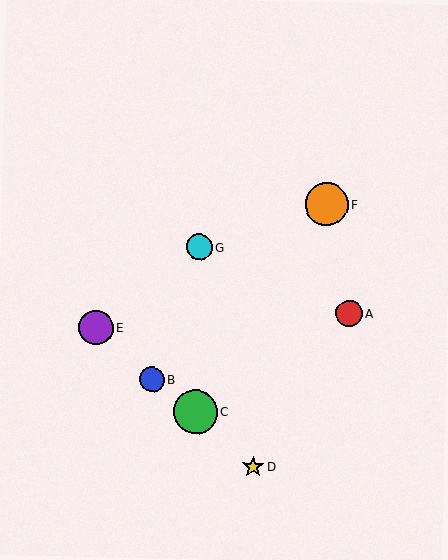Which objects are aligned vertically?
Objects C, G are aligned vertically.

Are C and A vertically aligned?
No, C is at x≈195 and A is at x≈349.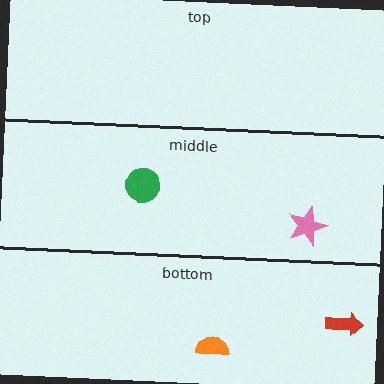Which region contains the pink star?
The middle region.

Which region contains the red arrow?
The bottom region.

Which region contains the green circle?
The middle region.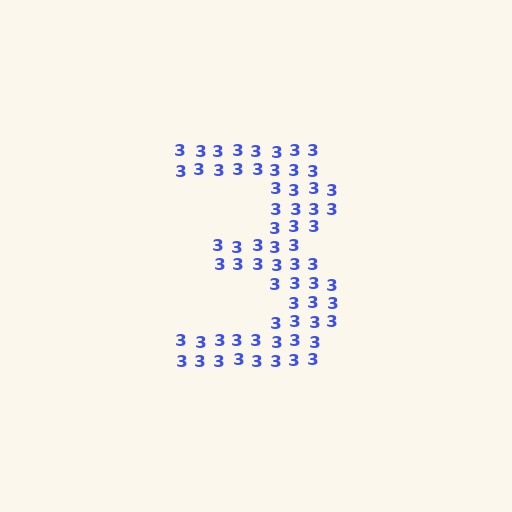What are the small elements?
The small elements are digit 3's.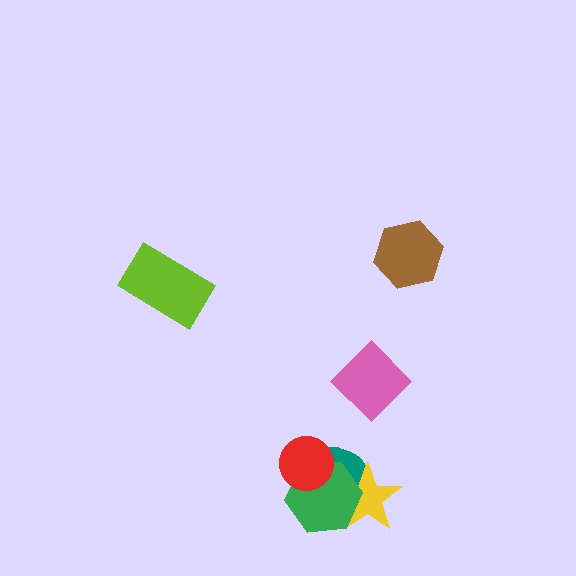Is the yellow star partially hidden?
Yes, it is partially covered by another shape.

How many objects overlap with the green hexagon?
3 objects overlap with the green hexagon.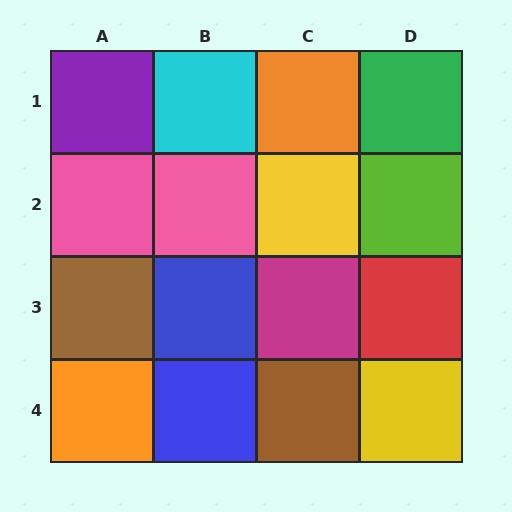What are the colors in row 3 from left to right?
Brown, blue, magenta, red.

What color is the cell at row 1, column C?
Orange.